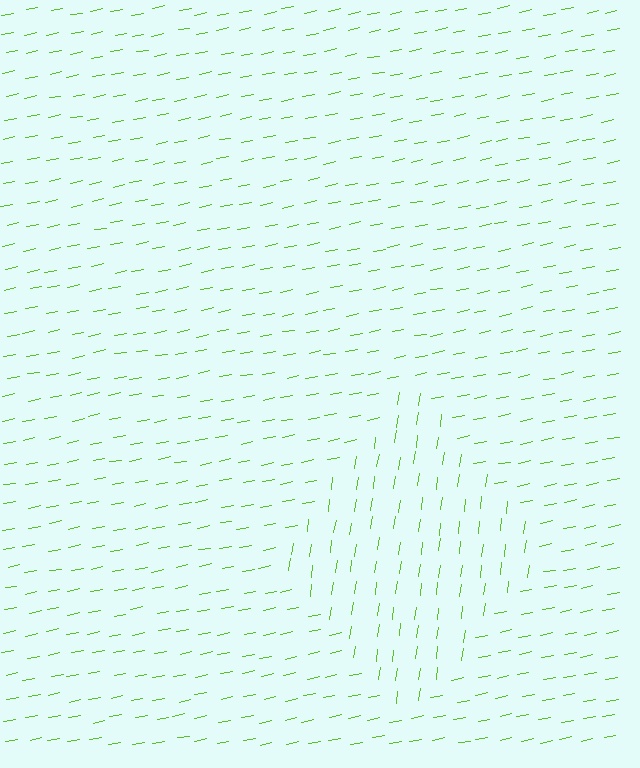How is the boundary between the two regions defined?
The boundary is defined purely by a change in line orientation (approximately 71 degrees difference). All lines are the same color and thickness.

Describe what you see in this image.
The image is filled with small lime line segments. A diamond region in the image has lines oriented differently from the surrounding lines, creating a visible texture boundary.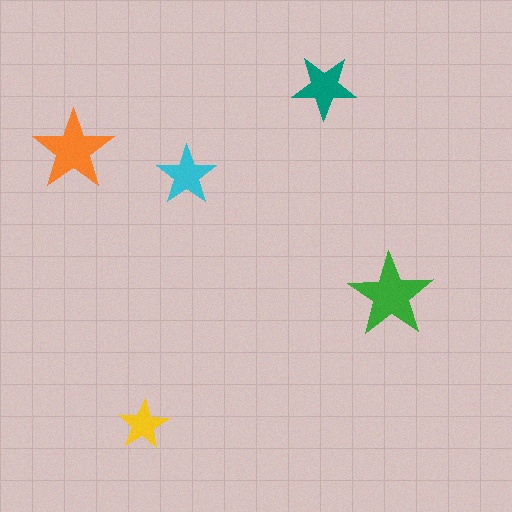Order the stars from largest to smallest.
the green one, the orange one, the teal one, the cyan one, the yellow one.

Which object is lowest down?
The yellow star is bottommost.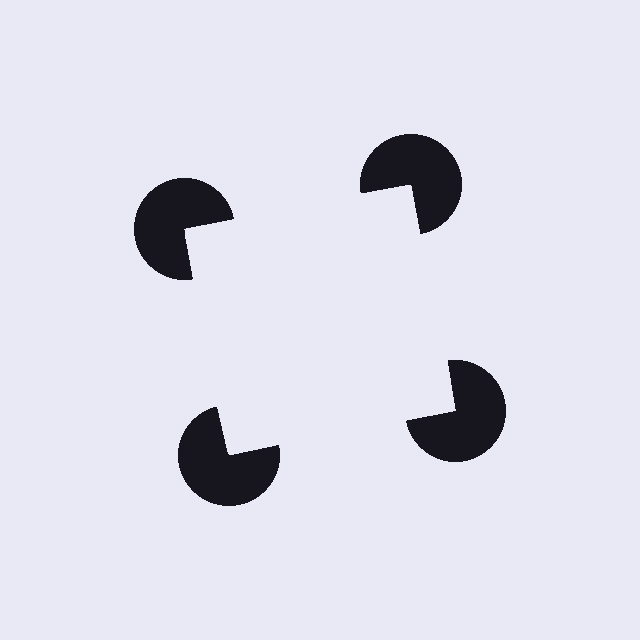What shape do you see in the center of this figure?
An illusory square — its edges are inferred from the aligned wedge cuts in the pac-man discs, not physically drawn.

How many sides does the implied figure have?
4 sides.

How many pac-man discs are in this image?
There are 4 — one at each vertex of the illusory square.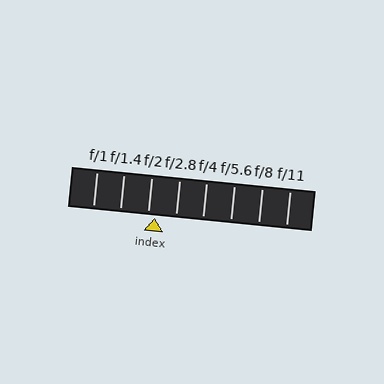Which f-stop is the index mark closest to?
The index mark is closest to f/2.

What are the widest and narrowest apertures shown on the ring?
The widest aperture shown is f/1 and the narrowest is f/11.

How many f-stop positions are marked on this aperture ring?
There are 8 f-stop positions marked.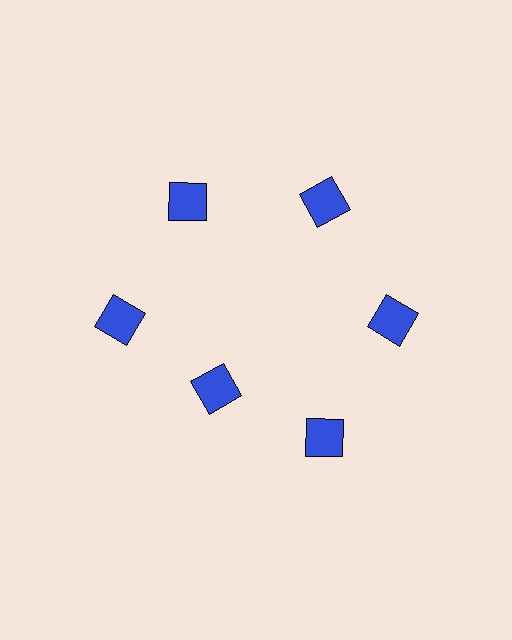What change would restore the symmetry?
The symmetry would be restored by moving it outward, back onto the ring so that all 6 squares sit at equal angles and equal distance from the center.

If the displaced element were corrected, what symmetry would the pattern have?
It would have 6-fold rotational symmetry — the pattern would map onto itself every 60 degrees.